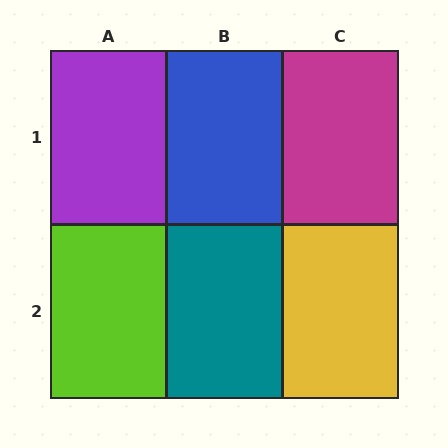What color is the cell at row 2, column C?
Yellow.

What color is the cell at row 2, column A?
Lime.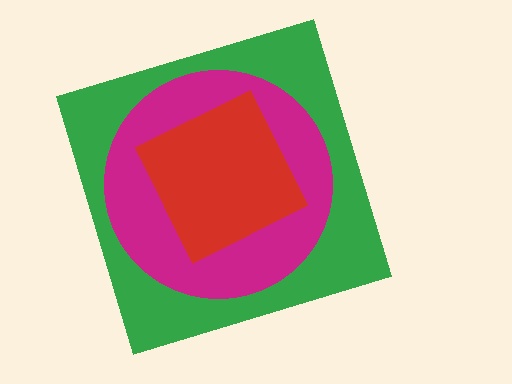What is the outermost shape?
The green square.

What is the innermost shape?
The red diamond.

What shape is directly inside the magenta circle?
The red diamond.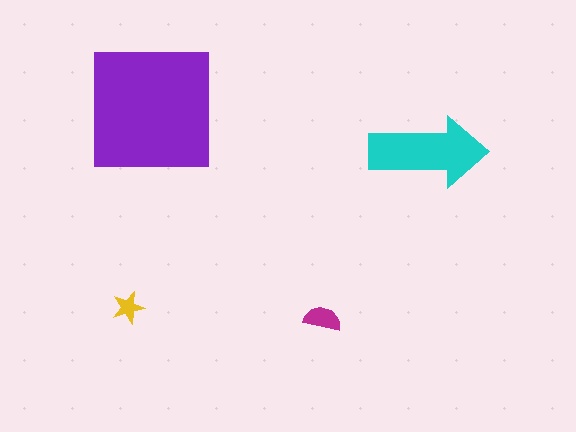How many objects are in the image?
There are 4 objects in the image.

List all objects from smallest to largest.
The yellow star, the magenta semicircle, the cyan arrow, the purple square.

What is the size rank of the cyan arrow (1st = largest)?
2nd.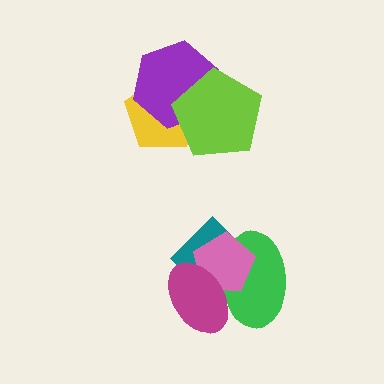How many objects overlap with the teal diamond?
3 objects overlap with the teal diamond.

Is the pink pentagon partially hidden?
Yes, it is partially covered by another shape.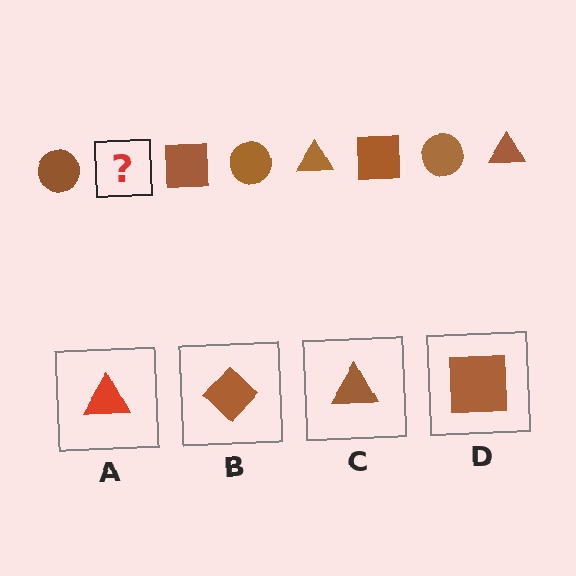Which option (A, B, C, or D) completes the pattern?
C.